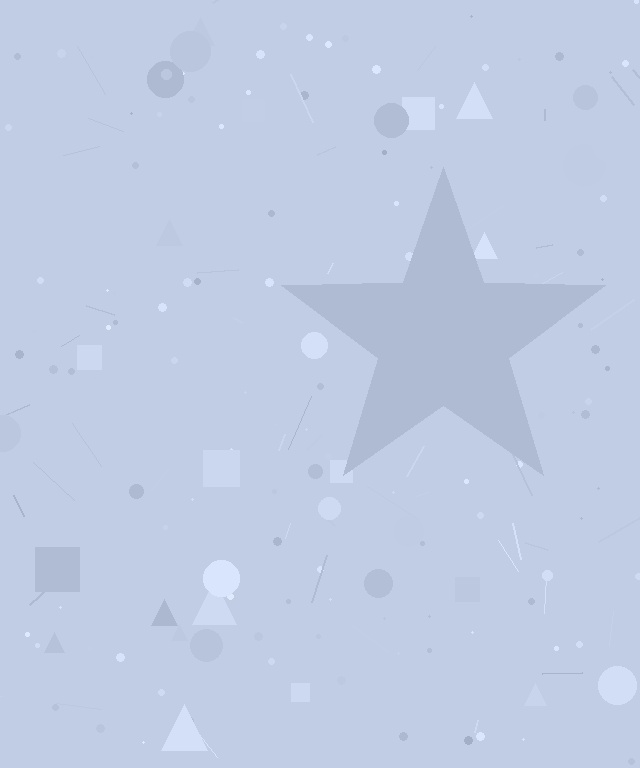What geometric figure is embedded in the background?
A star is embedded in the background.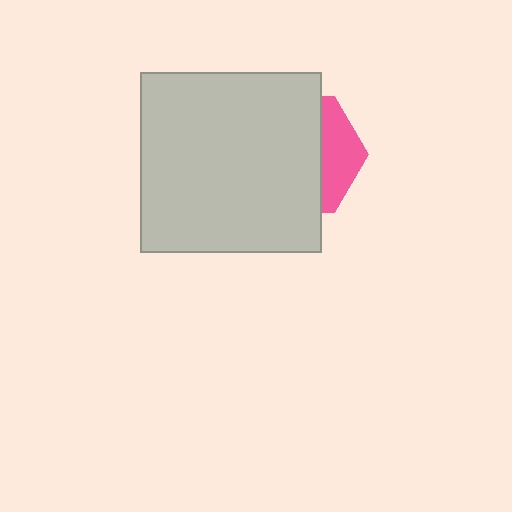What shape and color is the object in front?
The object in front is a light gray square.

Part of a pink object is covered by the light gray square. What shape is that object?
It is a hexagon.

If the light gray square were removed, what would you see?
You would see the complete pink hexagon.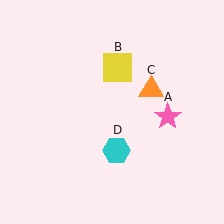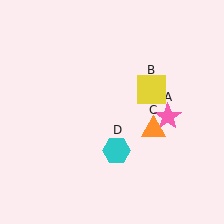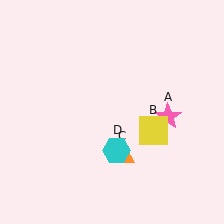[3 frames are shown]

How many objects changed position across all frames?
2 objects changed position: yellow square (object B), orange triangle (object C).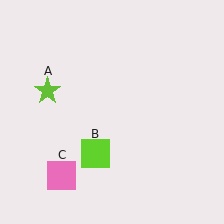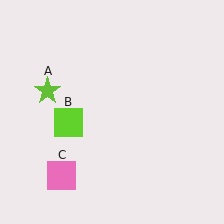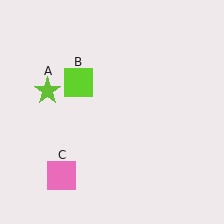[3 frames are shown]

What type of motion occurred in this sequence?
The lime square (object B) rotated clockwise around the center of the scene.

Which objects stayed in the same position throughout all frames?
Lime star (object A) and pink square (object C) remained stationary.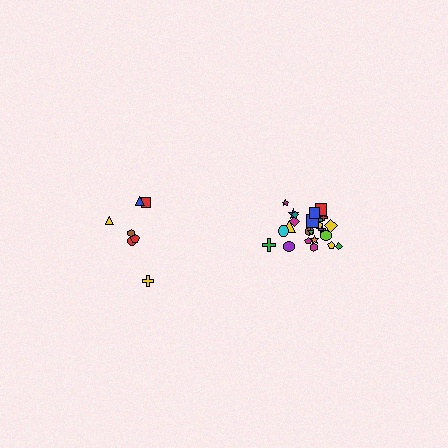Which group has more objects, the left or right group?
The right group.